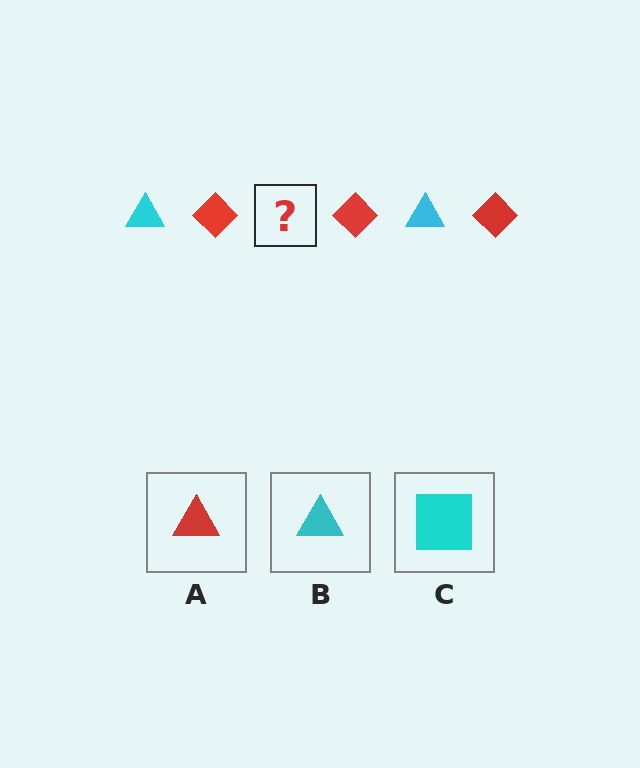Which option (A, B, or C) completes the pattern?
B.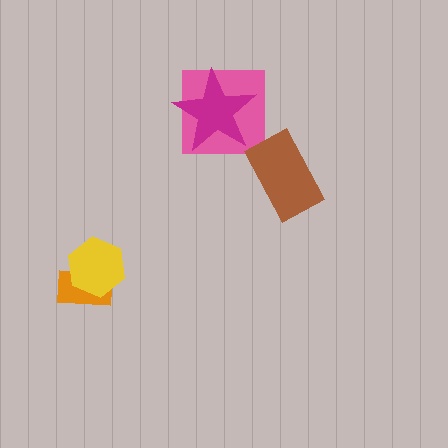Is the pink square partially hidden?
Yes, it is partially covered by another shape.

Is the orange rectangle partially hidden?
Yes, it is partially covered by another shape.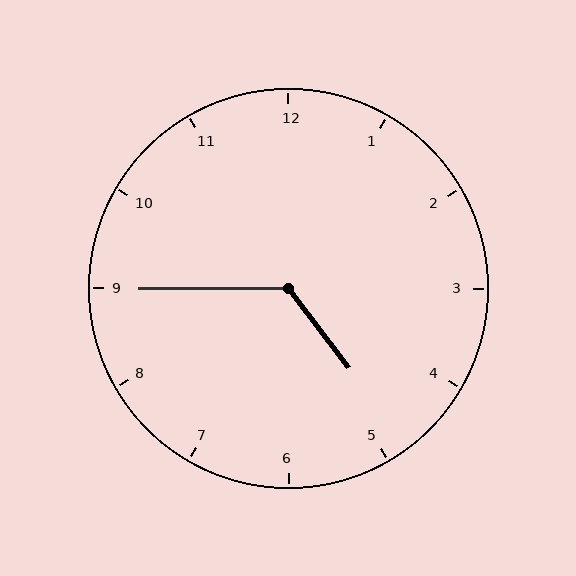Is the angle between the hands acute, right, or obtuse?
It is obtuse.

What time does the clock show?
4:45.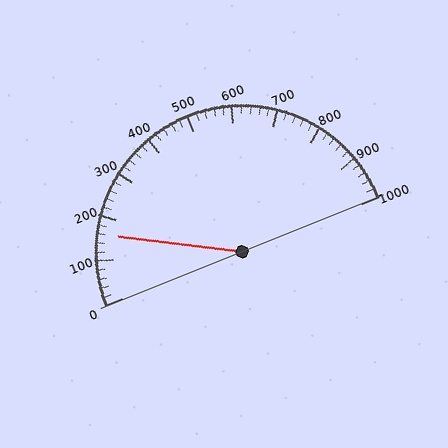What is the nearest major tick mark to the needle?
The nearest major tick mark is 200.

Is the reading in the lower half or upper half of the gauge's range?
The reading is in the lower half of the range (0 to 1000).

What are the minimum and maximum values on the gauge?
The gauge ranges from 0 to 1000.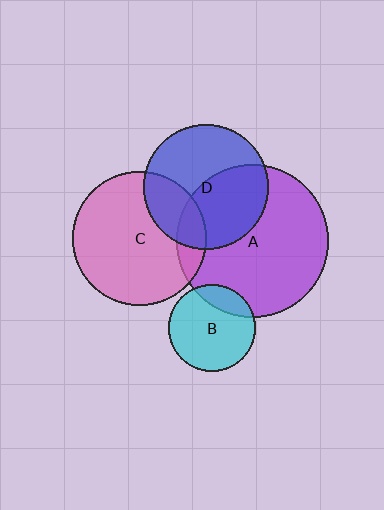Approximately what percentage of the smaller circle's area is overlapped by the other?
Approximately 20%.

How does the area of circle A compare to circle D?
Approximately 1.5 times.